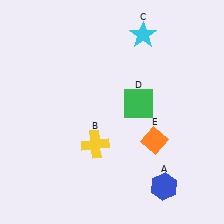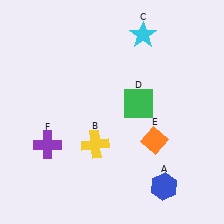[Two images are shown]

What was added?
A purple cross (F) was added in Image 2.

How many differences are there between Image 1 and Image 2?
There is 1 difference between the two images.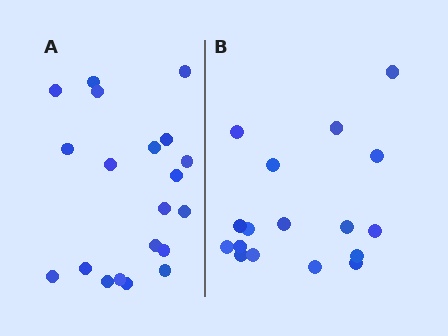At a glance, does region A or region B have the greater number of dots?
Region A (the left region) has more dots.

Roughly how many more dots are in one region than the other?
Region A has just a few more — roughly 2 or 3 more dots than region B.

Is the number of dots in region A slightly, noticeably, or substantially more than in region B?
Region A has only slightly more — the two regions are fairly close. The ratio is roughly 1.2 to 1.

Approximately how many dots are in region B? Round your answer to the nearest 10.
About 20 dots. (The exact count is 17, which rounds to 20.)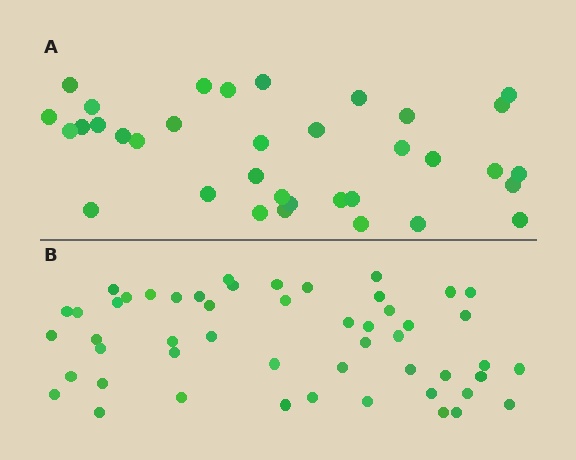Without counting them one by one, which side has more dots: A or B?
Region B (the bottom region) has more dots.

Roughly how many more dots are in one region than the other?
Region B has approximately 15 more dots than region A.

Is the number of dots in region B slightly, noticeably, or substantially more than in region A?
Region B has substantially more. The ratio is roughly 1.5 to 1.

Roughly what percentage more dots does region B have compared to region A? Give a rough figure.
About 45% more.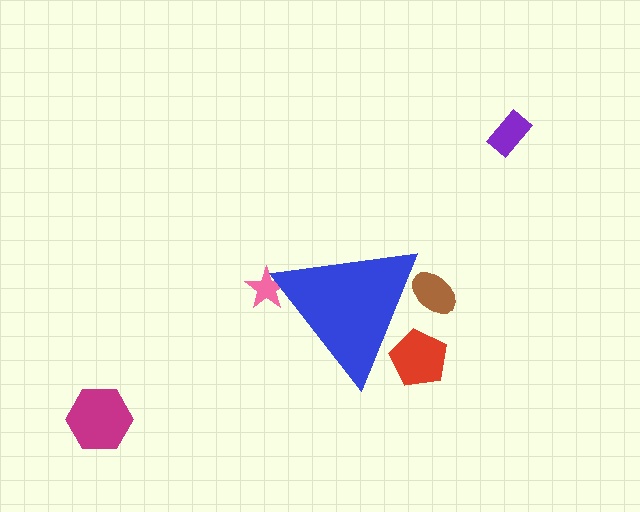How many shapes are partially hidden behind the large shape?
3 shapes are partially hidden.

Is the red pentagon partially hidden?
Yes, the red pentagon is partially hidden behind the blue triangle.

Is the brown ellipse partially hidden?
Yes, the brown ellipse is partially hidden behind the blue triangle.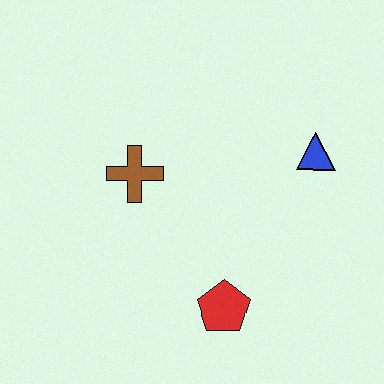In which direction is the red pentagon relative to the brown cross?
The red pentagon is below the brown cross.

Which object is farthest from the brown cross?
The blue triangle is farthest from the brown cross.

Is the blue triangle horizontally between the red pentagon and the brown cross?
No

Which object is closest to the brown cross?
The red pentagon is closest to the brown cross.